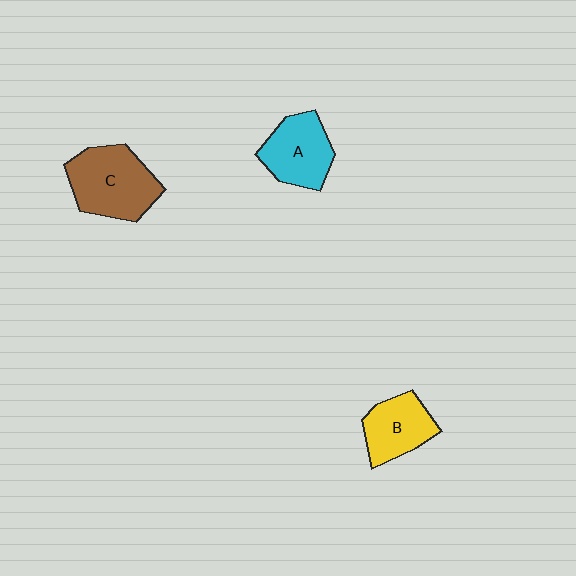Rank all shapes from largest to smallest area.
From largest to smallest: C (brown), A (cyan), B (yellow).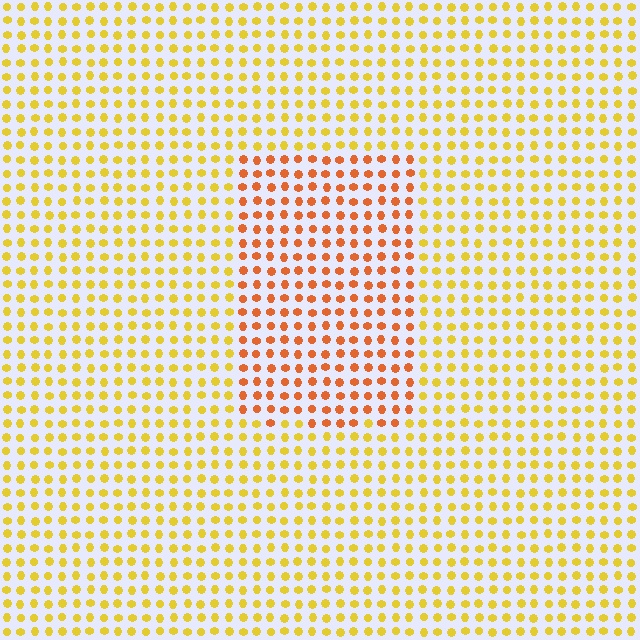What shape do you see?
I see a rectangle.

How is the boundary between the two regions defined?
The boundary is defined purely by a slight shift in hue (about 34 degrees). Spacing, size, and orientation are identical on both sides.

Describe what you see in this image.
The image is filled with small yellow elements in a uniform arrangement. A rectangle-shaped region is visible where the elements are tinted to a slightly different hue, forming a subtle color boundary.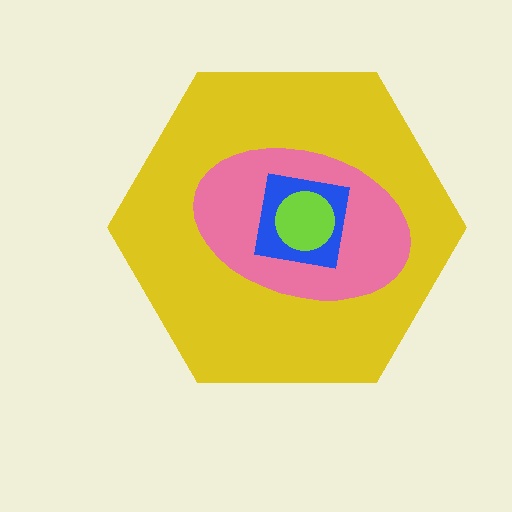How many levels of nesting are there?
4.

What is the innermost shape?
The lime circle.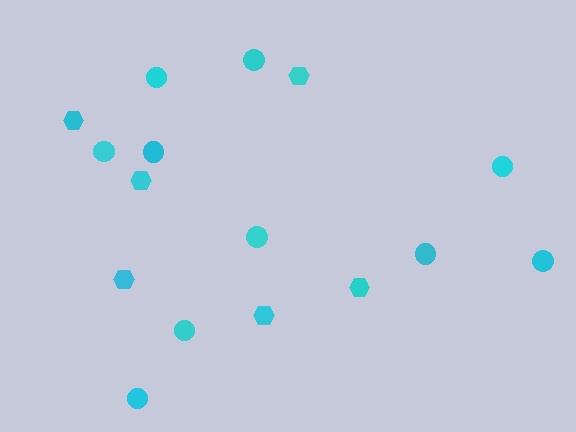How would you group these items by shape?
There are 2 groups: one group of hexagons (6) and one group of circles (10).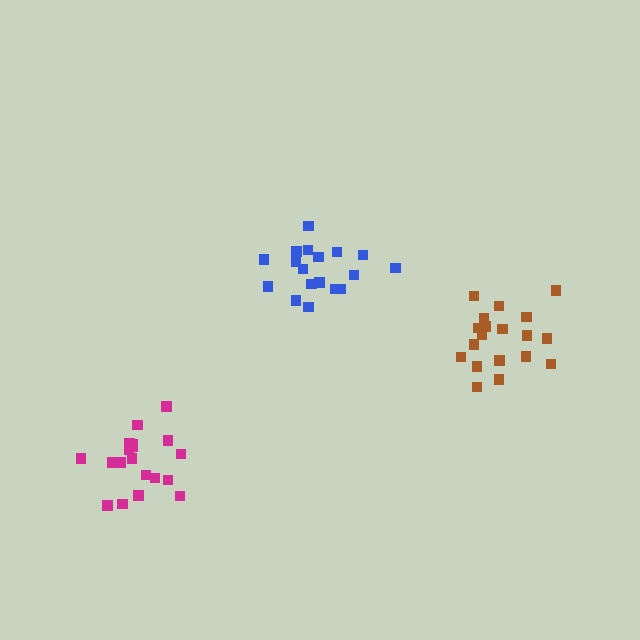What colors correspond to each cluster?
The clusters are colored: blue, brown, magenta.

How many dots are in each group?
Group 1: 19 dots, Group 2: 19 dots, Group 3: 19 dots (57 total).